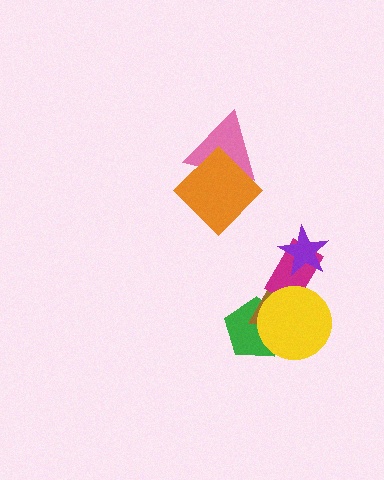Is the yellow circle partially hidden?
No, no other shape covers it.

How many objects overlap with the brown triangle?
4 objects overlap with the brown triangle.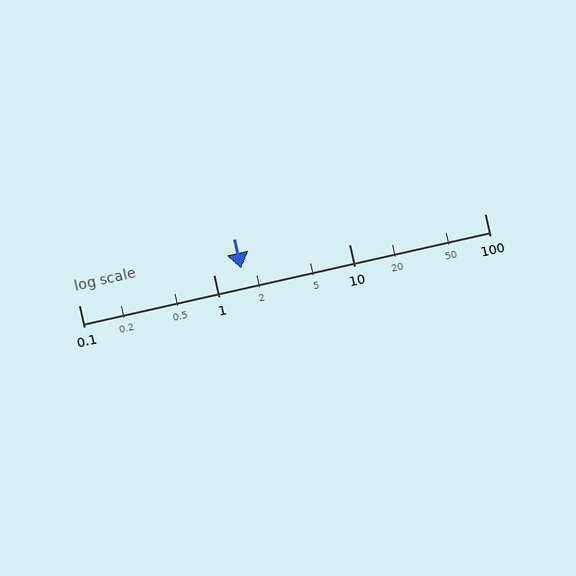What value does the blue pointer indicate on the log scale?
The pointer indicates approximately 1.6.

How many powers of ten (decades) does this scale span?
The scale spans 3 decades, from 0.1 to 100.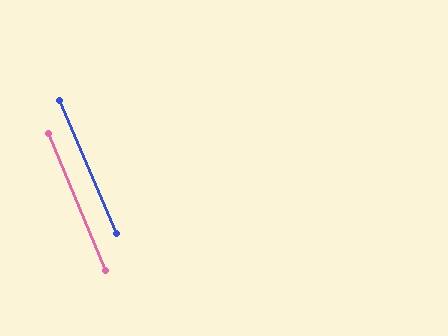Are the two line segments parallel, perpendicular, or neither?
Parallel — their directions differ by only 0.6°.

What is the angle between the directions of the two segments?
Approximately 1 degree.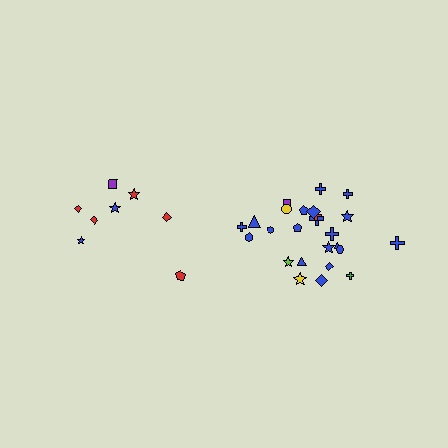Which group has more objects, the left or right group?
The right group.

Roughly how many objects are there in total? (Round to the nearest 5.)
Roughly 35 objects in total.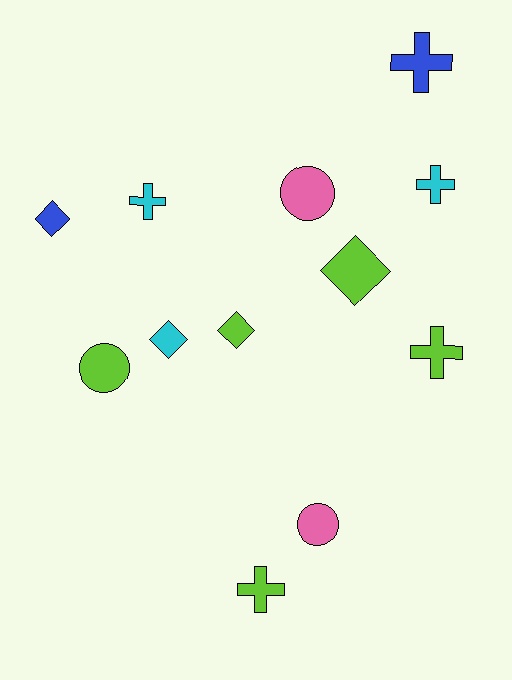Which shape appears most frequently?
Cross, with 5 objects.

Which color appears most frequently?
Lime, with 5 objects.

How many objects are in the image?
There are 12 objects.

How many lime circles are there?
There is 1 lime circle.